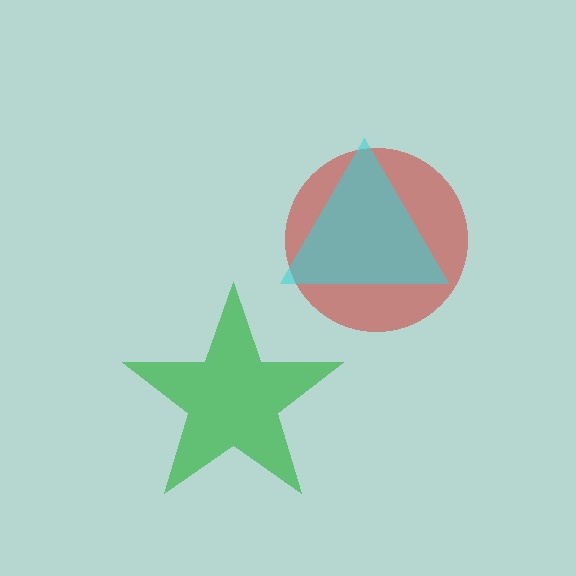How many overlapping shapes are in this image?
There are 3 overlapping shapes in the image.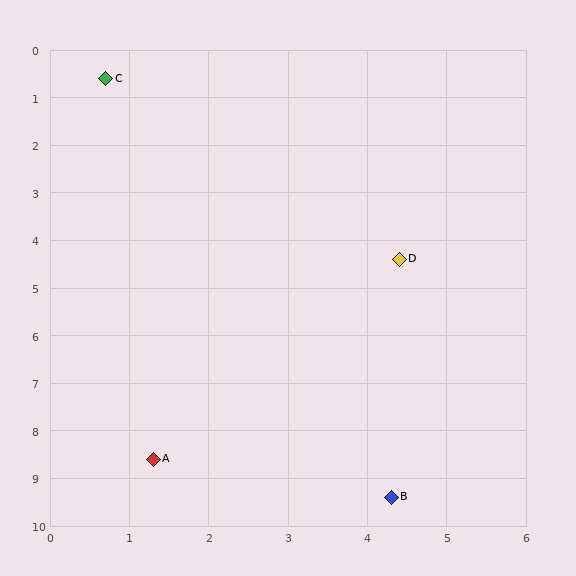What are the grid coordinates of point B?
Point B is at approximately (4.3, 9.4).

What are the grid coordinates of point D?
Point D is at approximately (4.4, 4.4).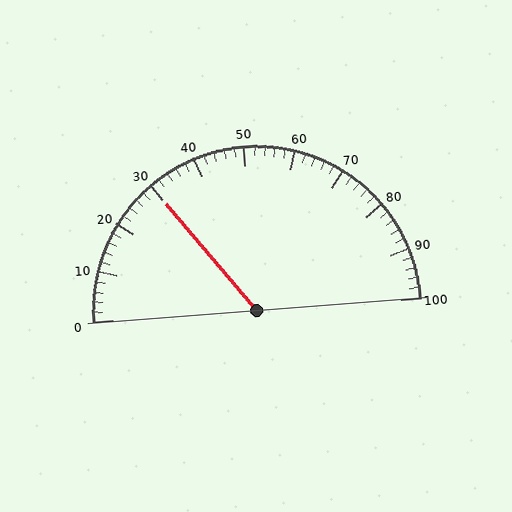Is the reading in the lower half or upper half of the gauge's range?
The reading is in the lower half of the range (0 to 100).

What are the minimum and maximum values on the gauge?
The gauge ranges from 0 to 100.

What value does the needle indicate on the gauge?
The needle indicates approximately 30.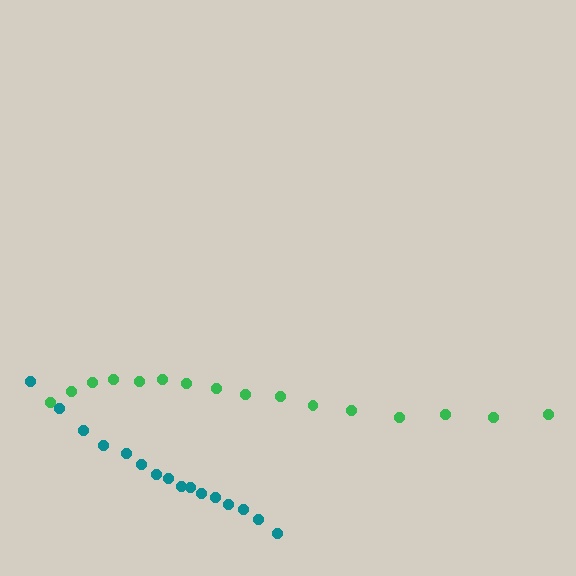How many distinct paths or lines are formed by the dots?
There are 2 distinct paths.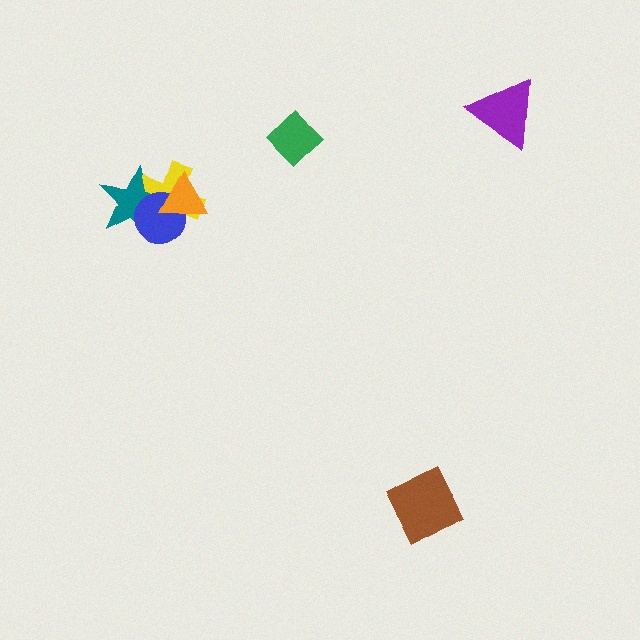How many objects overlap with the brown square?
0 objects overlap with the brown square.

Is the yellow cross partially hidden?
Yes, it is partially covered by another shape.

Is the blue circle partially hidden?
Yes, it is partially covered by another shape.